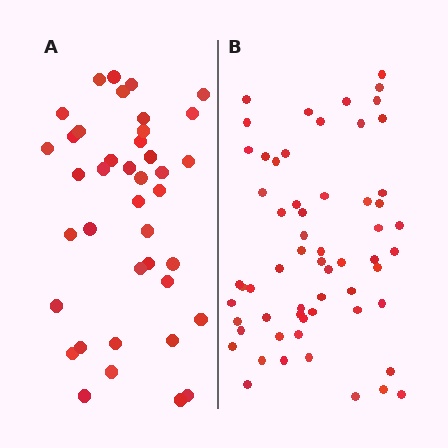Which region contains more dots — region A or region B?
Region B (the right region) has more dots.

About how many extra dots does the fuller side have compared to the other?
Region B has approximately 20 more dots than region A.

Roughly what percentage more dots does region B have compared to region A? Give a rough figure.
About 50% more.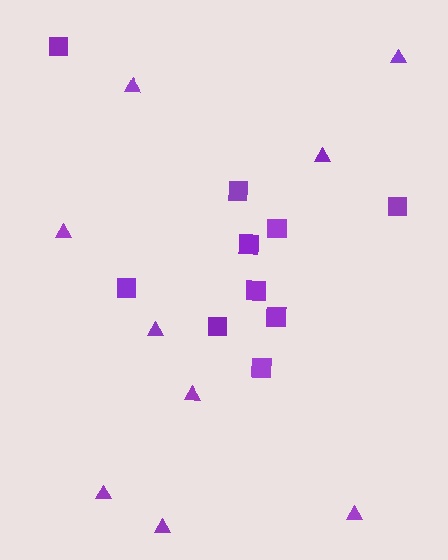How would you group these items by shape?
There are 2 groups: one group of squares (10) and one group of triangles (9).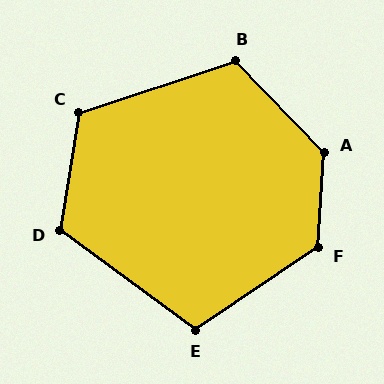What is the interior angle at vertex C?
Approximately 118 degrees (obtuse).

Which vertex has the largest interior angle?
A, at approximately 132 degrees.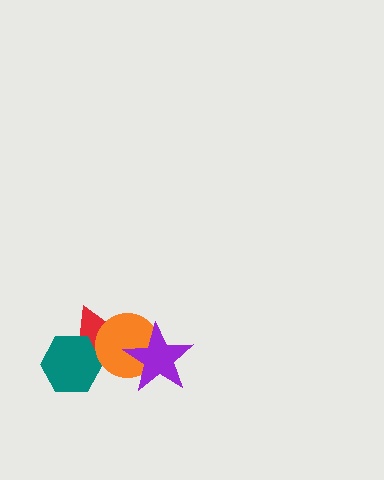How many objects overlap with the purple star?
2 objects overlap with the purple star.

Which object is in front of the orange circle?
The purple star is in front of the orange circle.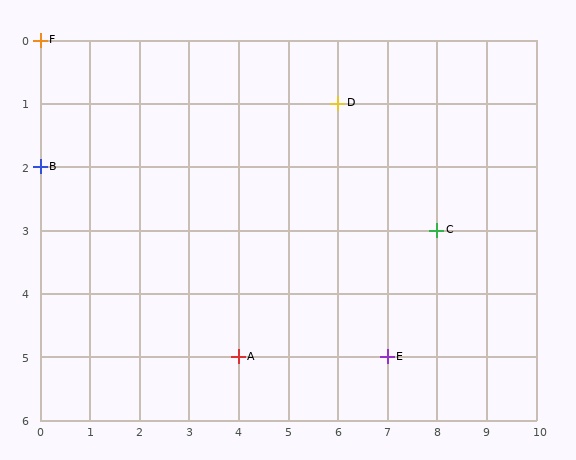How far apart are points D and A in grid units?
Points D and A are 2 columns and 4 rows apart (about 4.5 grid units diagonally).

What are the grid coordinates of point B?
Point B is at grid coordinates (0, 2).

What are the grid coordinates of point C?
Point C is at grid coordinates (8, 3).